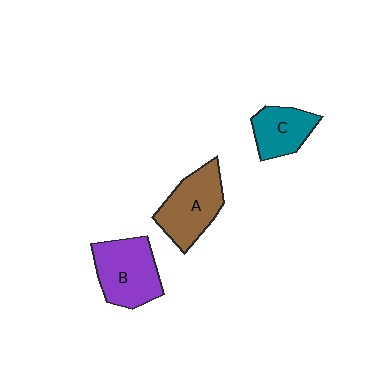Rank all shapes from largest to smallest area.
From largest to smallest: B (purple), A (brown), C (teal).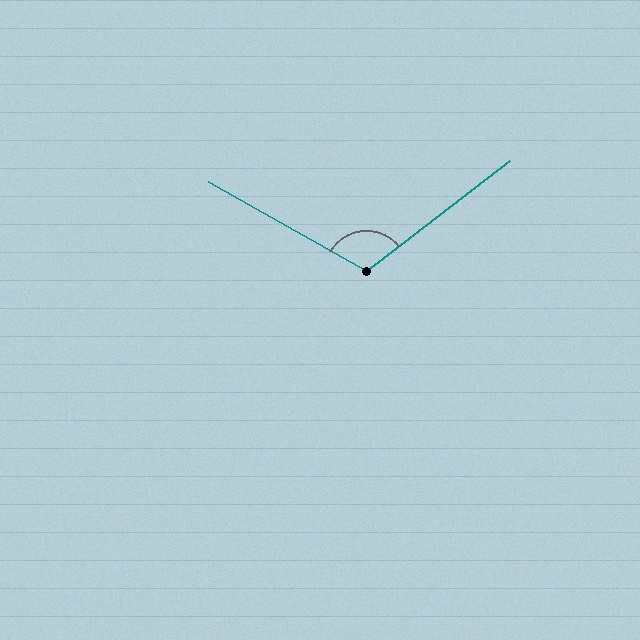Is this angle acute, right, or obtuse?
It is obtuse.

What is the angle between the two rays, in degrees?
Approximately 113 degrees.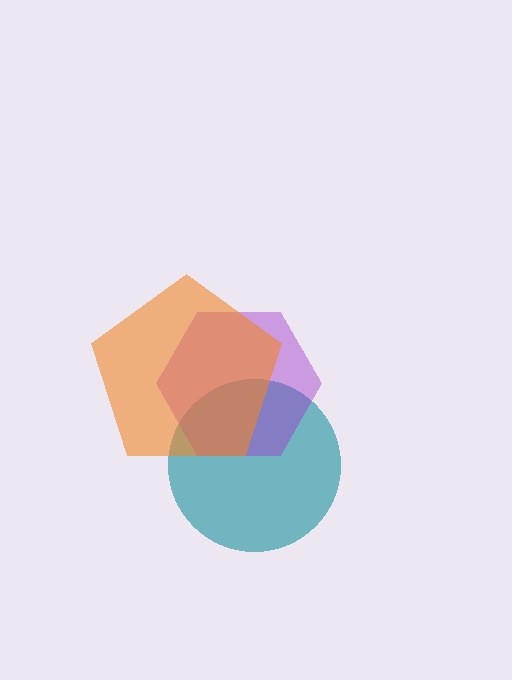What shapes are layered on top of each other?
The layered shapes are: a teal circle, a purple hexagon, an orange pentagon.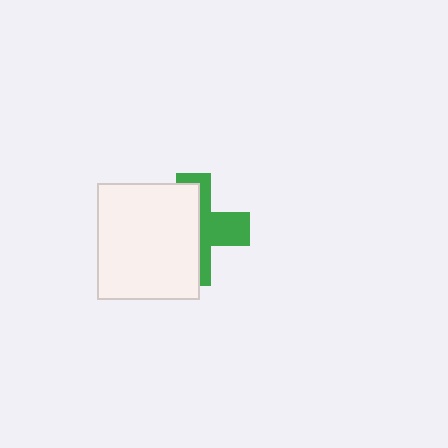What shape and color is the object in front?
The object in front is a white rectangle.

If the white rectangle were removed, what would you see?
You would see the complete green cross.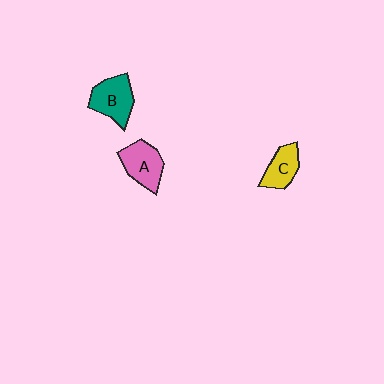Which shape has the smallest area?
Shape C (yellow).